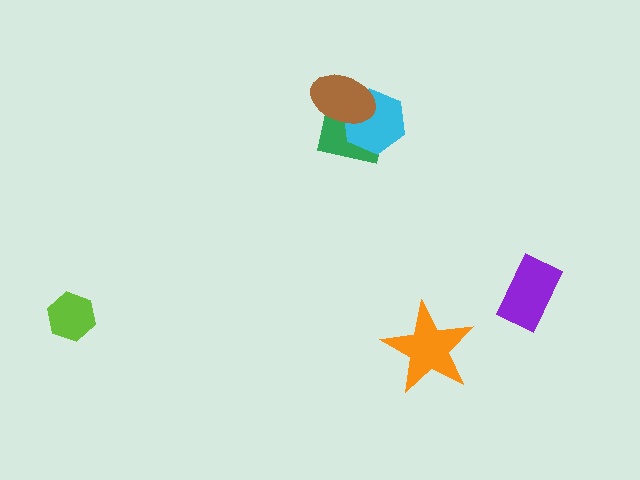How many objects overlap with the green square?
2 objects overlap with the green square.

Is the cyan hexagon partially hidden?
Yes, it is partially covered by another shape.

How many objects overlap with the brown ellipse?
2 objects overlap with the brown ellipse.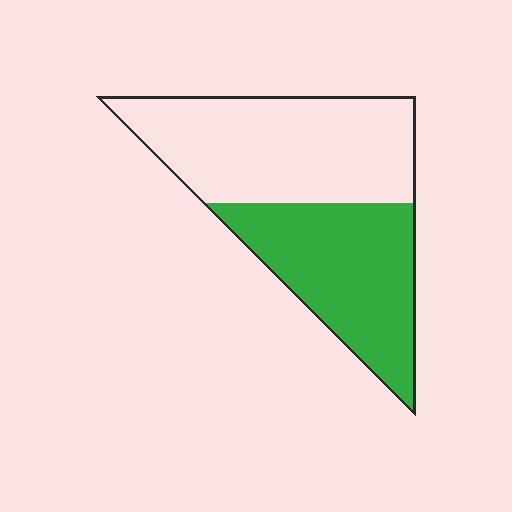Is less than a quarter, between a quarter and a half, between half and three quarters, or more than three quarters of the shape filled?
Between a quarter and a half.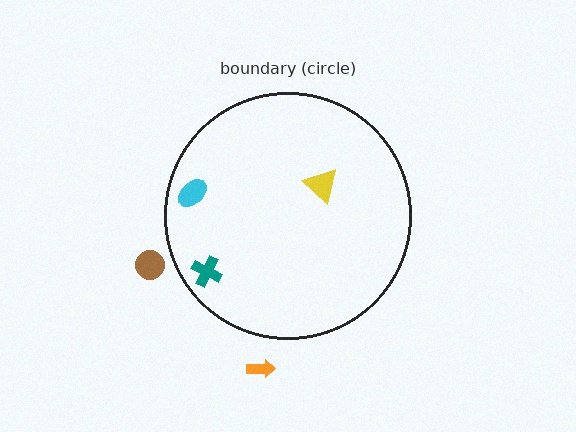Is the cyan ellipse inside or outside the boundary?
Inside.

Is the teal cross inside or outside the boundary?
Inside.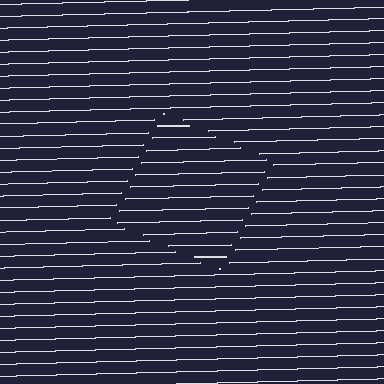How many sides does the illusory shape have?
4 sides — the line-ends trace a square.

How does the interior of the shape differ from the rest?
The interior of the shape contains the same grating, shifted by half a period — the contour is defined by the phase discontinuity where line-ends from the inner and outer gratings abut.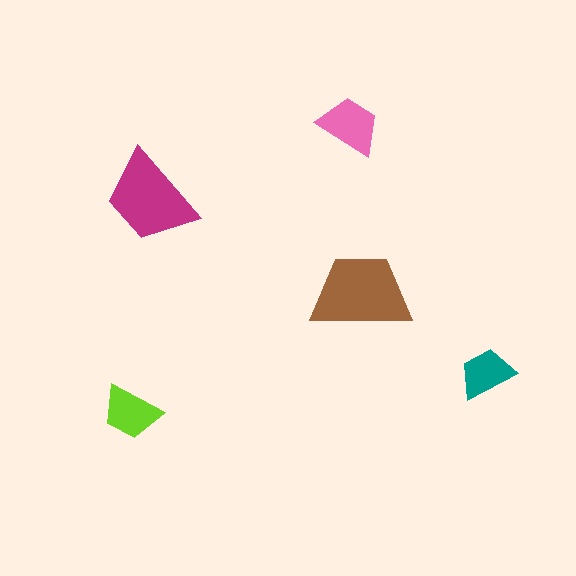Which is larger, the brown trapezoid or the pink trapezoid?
The brown one.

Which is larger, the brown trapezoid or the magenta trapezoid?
The brown one.